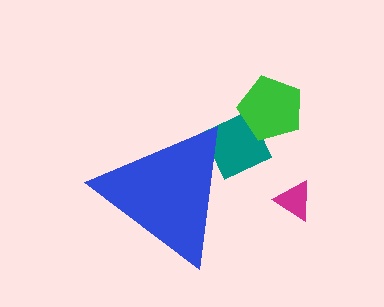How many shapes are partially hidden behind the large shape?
1 shape is partially hidden.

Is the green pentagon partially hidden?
No, the green pentagon is fully visible.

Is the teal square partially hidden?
Yes, the teal square is partially hidden behind the blue triangle.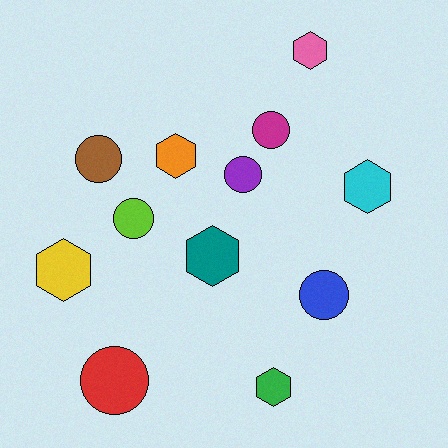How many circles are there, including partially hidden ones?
There are 6 circles.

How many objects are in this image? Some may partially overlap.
There are 12 objects.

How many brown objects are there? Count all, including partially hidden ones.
There is 1 brown object.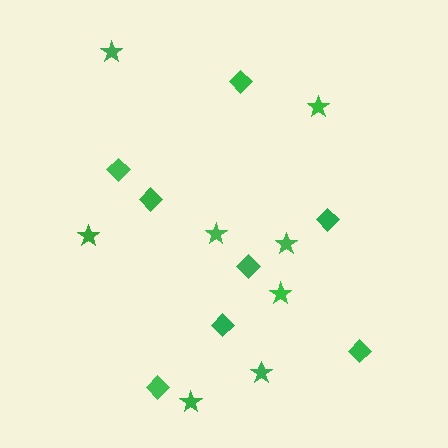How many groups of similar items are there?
There are 2 groups: one group of diamonds (8) and one group of stars (8).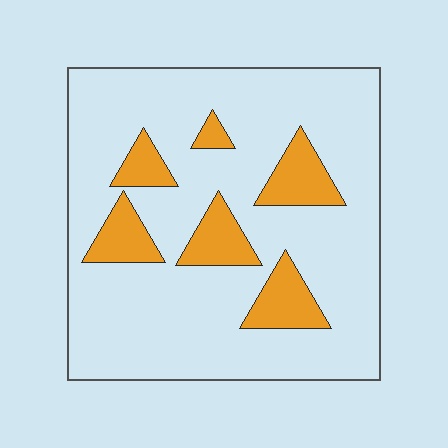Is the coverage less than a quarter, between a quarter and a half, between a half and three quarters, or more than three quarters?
Less than a quarter.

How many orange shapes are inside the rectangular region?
6.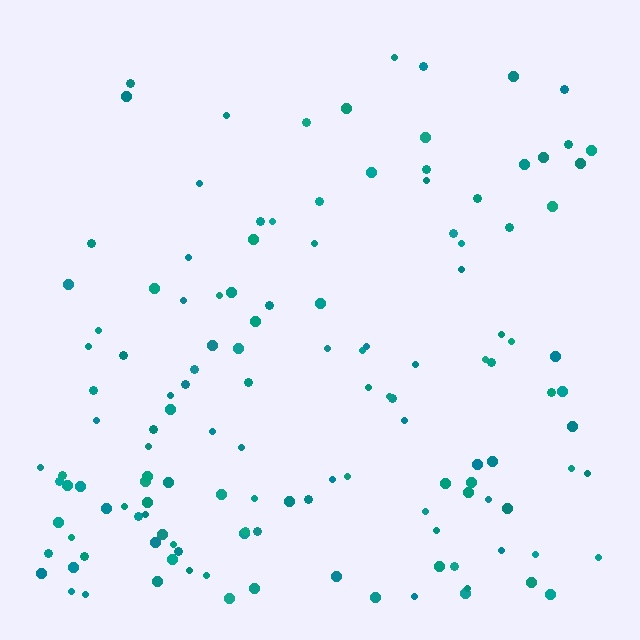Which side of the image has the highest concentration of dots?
The bottom.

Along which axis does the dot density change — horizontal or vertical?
Vertical.